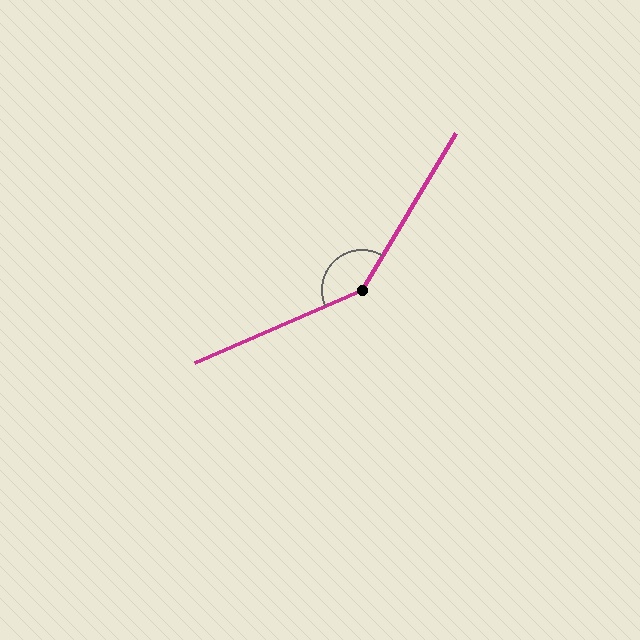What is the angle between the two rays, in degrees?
Approximately 145 degrees.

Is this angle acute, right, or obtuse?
It is obtuse.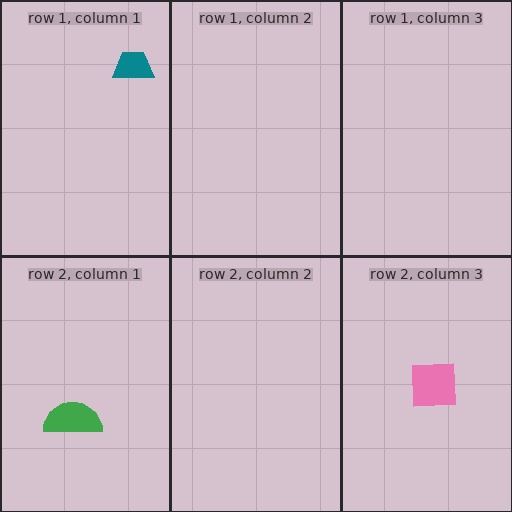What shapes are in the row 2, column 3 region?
The pink square.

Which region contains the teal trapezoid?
The row 1, column 1 region.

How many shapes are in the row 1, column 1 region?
1.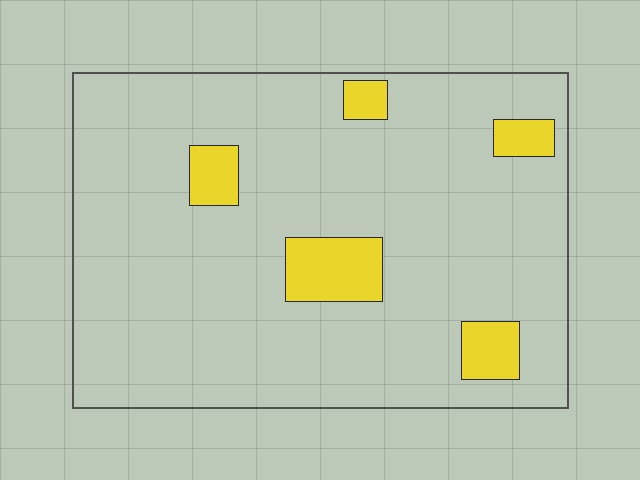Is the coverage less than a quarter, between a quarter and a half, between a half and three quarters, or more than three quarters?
Less than a quarter.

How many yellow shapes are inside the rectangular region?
5.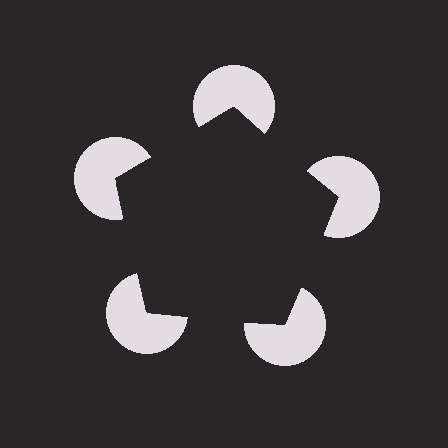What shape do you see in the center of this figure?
An illusory pentagon — its edges are inferred from the aligned wedge cuts in the pac-man discs, not physically drawn.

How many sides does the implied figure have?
5 sides.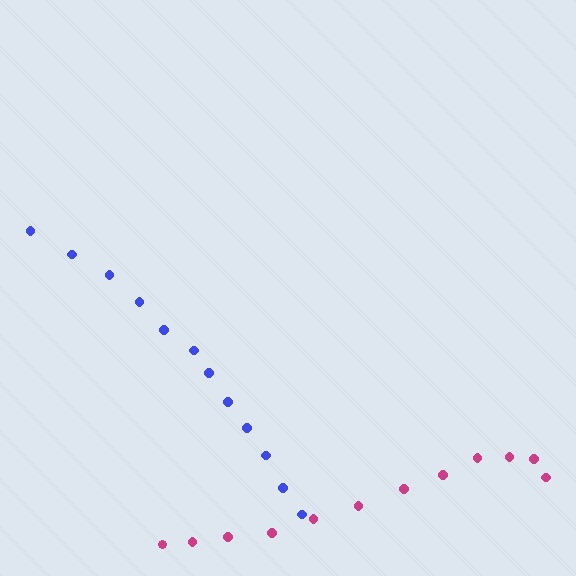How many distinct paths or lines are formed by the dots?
There are 2 distinct paths.